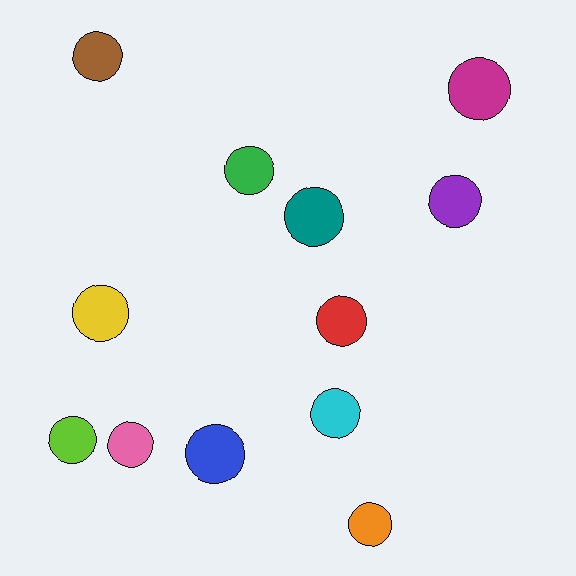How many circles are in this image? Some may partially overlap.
There are 12 circles.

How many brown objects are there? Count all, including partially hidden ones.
There is 1 brown object.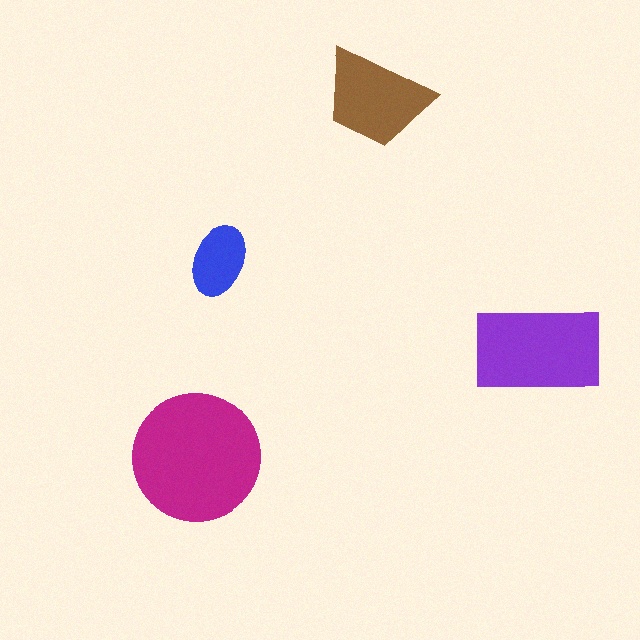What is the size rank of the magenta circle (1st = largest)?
1st.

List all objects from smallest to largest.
The blue ellipse, the brown trapezoid, the purple rectangle, the magenta circle.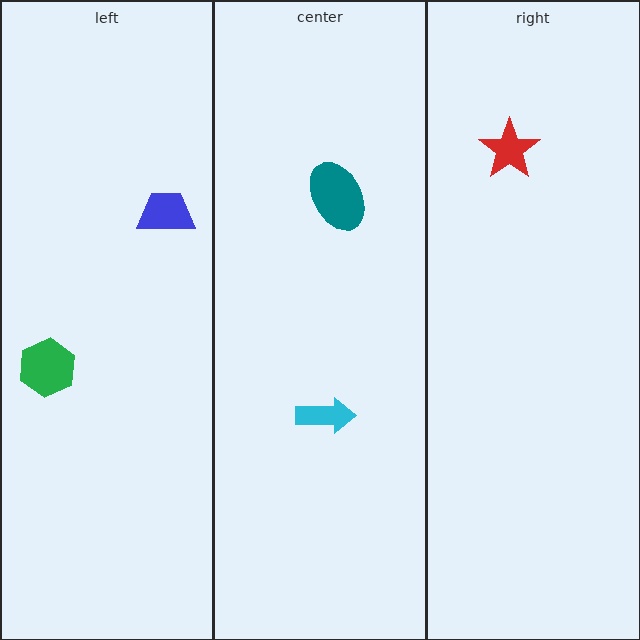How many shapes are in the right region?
1.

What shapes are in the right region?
The red star.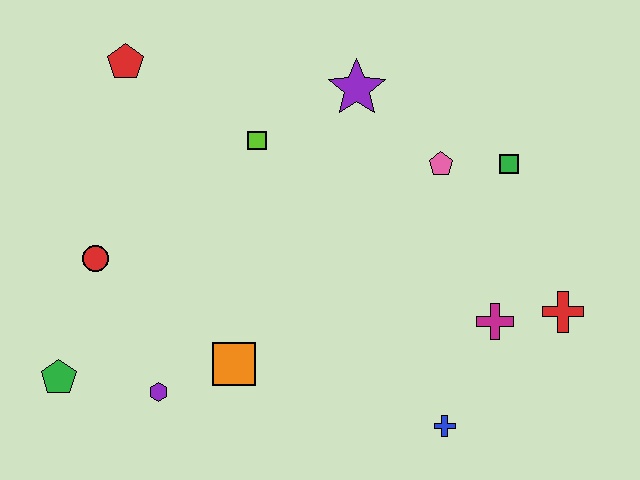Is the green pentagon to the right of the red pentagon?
No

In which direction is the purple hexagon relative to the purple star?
The purple hexagon is below the purple star.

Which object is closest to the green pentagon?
The purple hexagon is closest to the green pentagon.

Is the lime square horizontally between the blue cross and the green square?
No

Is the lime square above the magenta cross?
Yes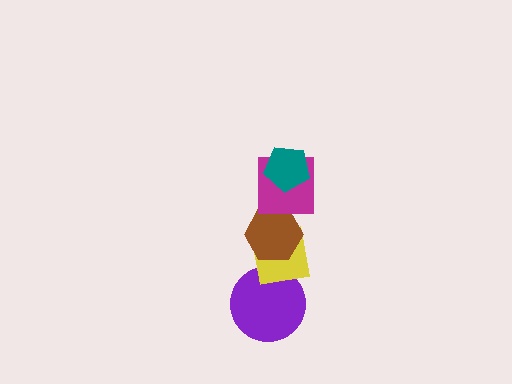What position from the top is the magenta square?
The magenta square is 2nd from the top.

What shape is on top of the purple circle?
The yellow square is on top of the purple circle.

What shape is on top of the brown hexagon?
The magenta square is on top of the brown hexagon.